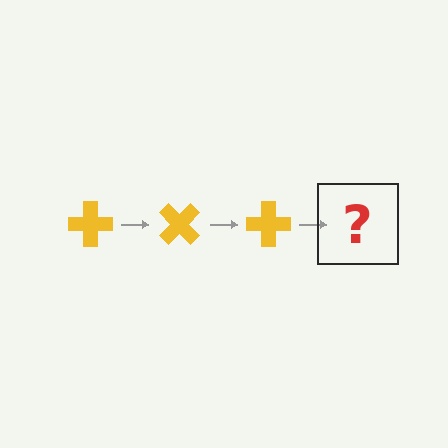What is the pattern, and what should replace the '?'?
The pattern is that the cross rotates 45 degrees each step. The '?' should be a yellow cross rotated 135 degrees.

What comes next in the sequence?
The next element should be a yellow cross rotated 135 degrees.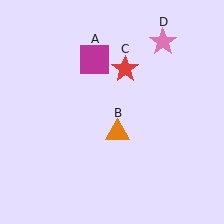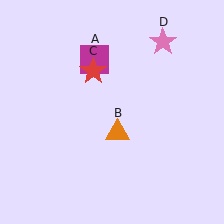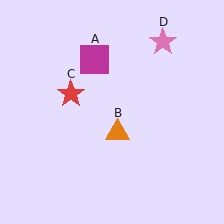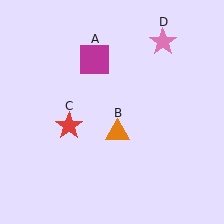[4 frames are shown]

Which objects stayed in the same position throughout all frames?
Magenta square (object A) and orange triangle (object B) and pink star (object D) remained stationary.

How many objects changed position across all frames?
1 object changed position: red star (object C).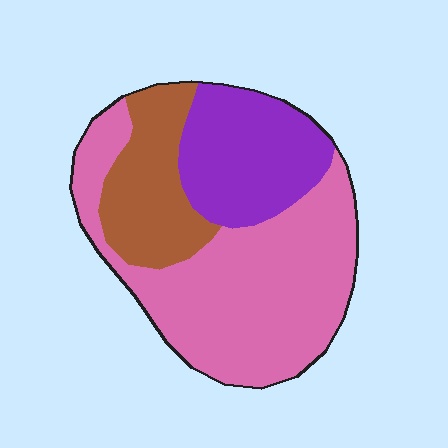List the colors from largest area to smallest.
From largest to smallest: pink, purple, brown.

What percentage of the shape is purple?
Purple takes up about one quarter (1/4) of the shape.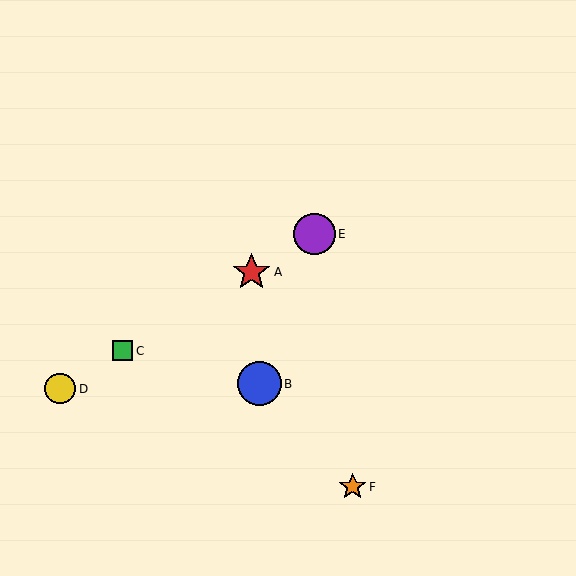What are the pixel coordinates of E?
Object E is at (314, 234).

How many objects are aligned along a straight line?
4 objects (A, C, D, E) are aligned along a straight line.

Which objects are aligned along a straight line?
Objects A, C, D, E are aligned along a straight line.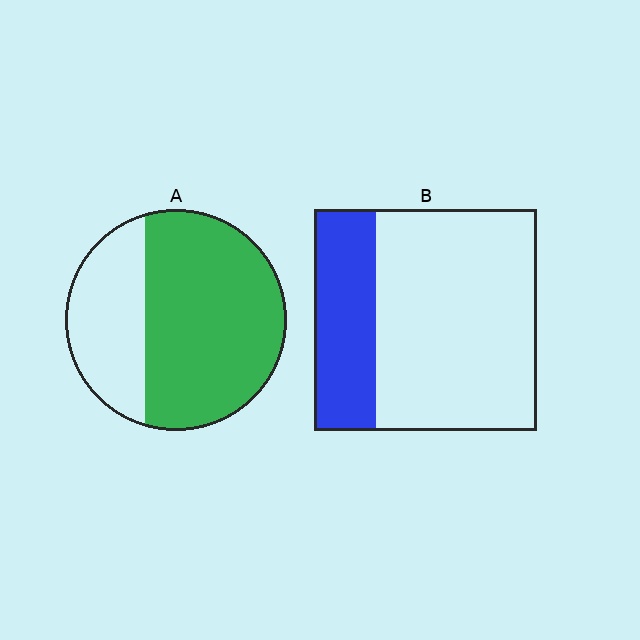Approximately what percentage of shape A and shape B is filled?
A is approximately 70% and B is approximately 30%.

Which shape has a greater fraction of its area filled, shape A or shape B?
Shape A.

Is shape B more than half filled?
No.